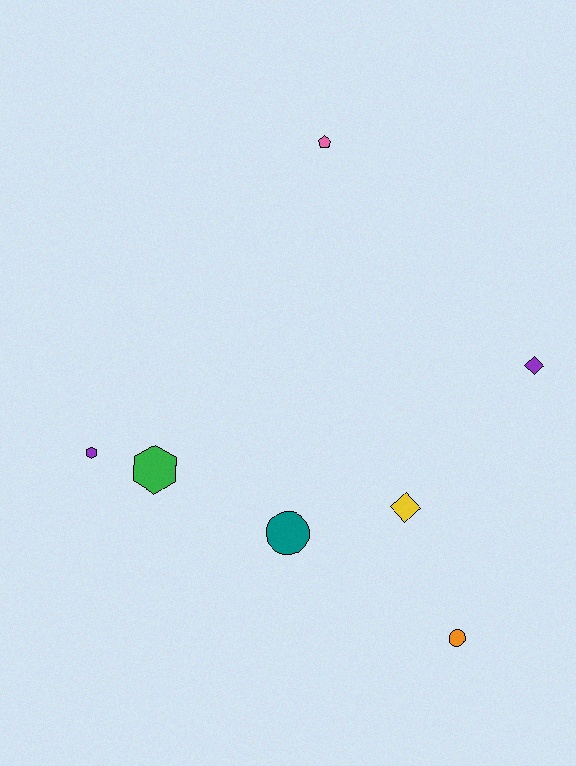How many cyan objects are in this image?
There are no cyan objects.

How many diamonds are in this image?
There are 2 diamonds.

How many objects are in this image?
There are 7 objects.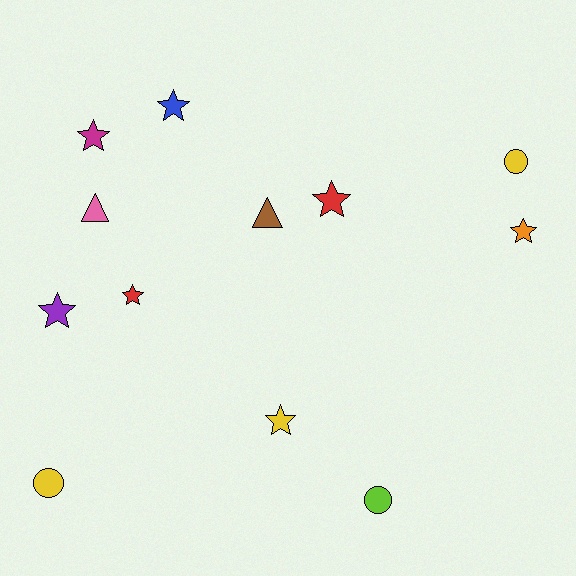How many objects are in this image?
There are 12 objects.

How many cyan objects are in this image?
There are no cyan objects.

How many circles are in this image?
There are 3 circles.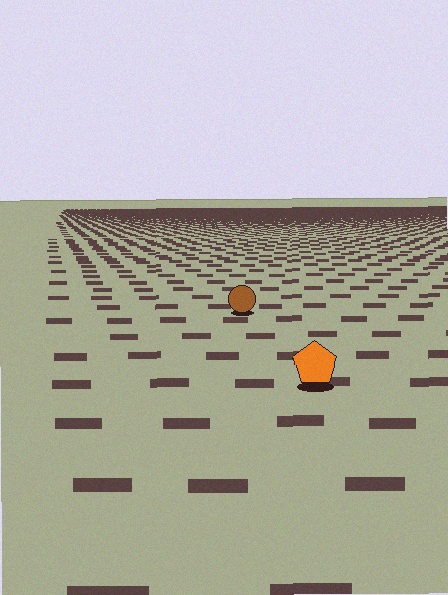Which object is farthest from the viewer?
The brown circle is farthest from the viewer. It appears smaller and the ground texture around it is denser.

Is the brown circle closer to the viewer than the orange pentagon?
No. The orange pentagon is closer — you can tell from the texture gradient: the ground texture is coarser near it.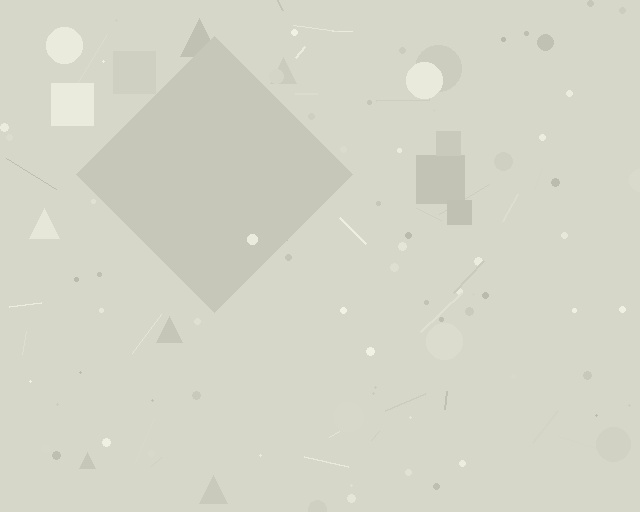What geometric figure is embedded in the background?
A diamond is embedded in the background.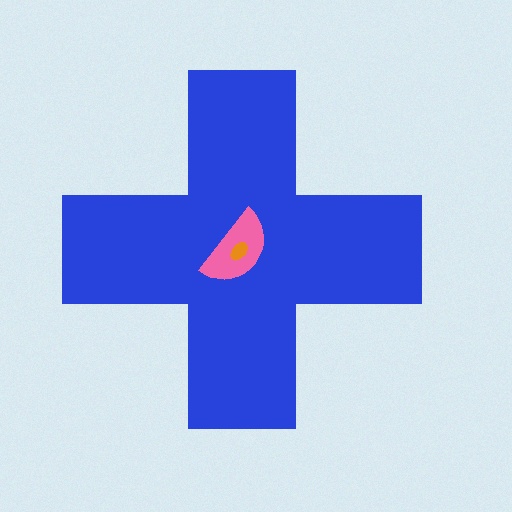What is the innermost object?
The orange ellipse.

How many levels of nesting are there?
3.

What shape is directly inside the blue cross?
The pink semicircle.